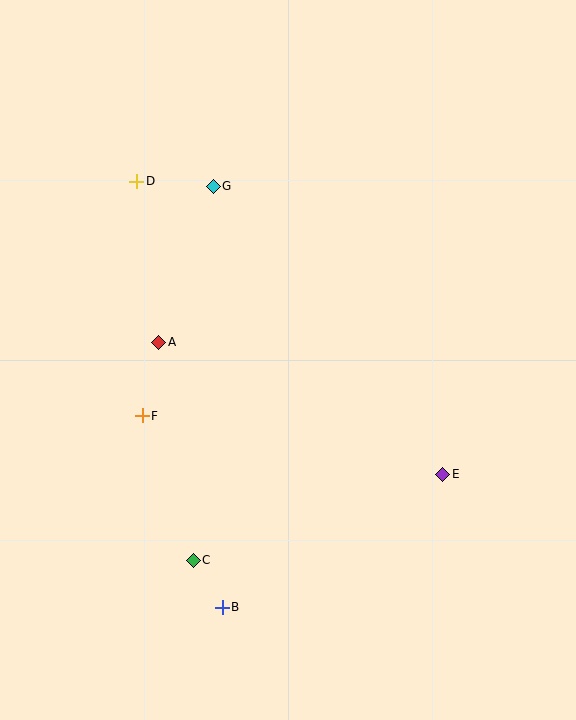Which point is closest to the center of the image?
Point A at (159, 342) is closest to the center.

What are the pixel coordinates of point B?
Point B is at (222, 607).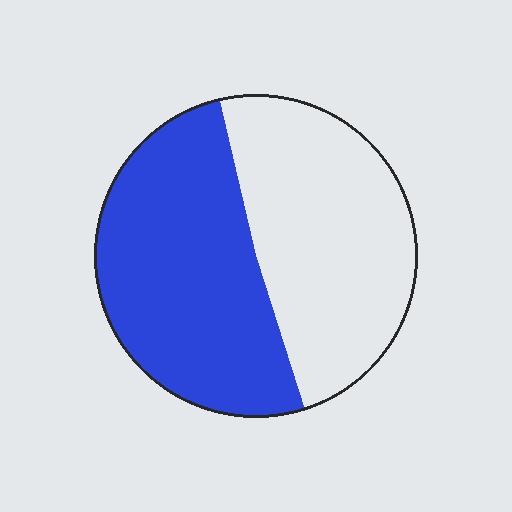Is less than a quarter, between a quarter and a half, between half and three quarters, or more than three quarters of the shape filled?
Between half and three quarters.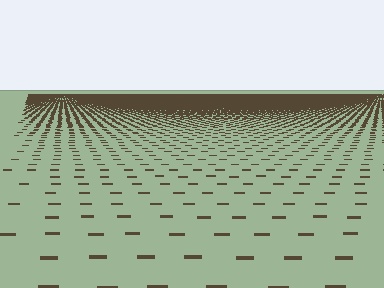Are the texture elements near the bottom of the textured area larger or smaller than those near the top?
Larger. Near the bottom, elements are closer to the viewer and appear at a bigger on-screen size.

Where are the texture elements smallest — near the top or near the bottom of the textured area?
Near the top.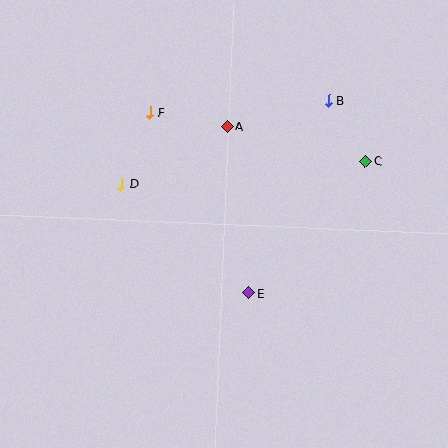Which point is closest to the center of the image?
Point E at (249, 293) is closest to the center.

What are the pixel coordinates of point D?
Point D is at (121, 184).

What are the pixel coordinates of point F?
Point F is at (150, 113).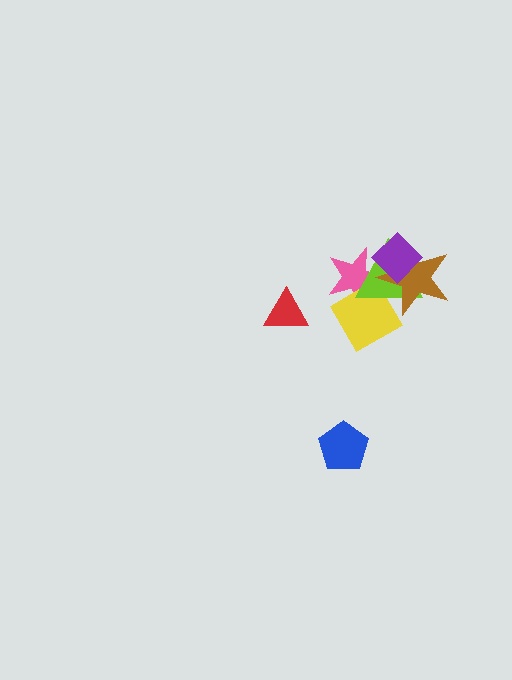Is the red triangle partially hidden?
No, no other shape covers it.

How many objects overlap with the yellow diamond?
3 objects overlap with the yellow diamond.